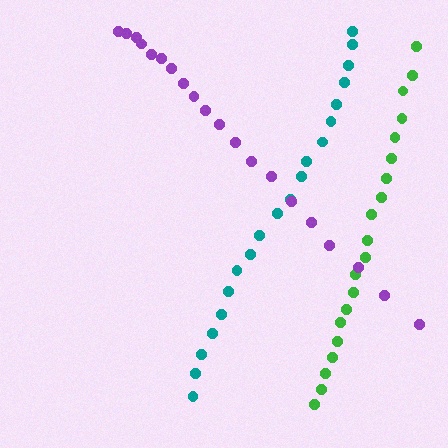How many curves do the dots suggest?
There are 3 distinct paths.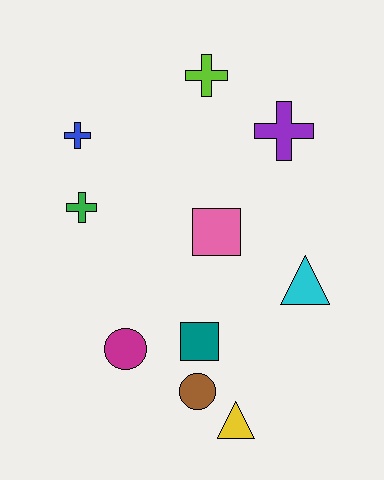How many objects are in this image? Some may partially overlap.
There are 10 objects.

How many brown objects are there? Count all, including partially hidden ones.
There is 1 brown object.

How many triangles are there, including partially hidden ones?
There are 2 triangles.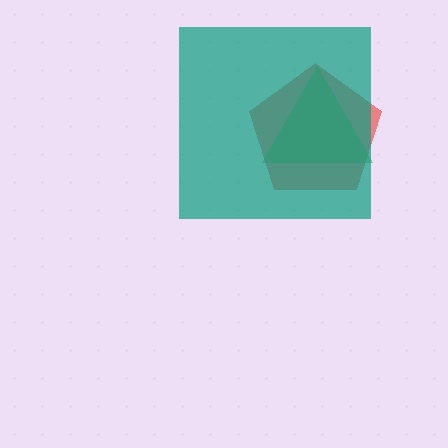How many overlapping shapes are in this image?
There are 3 overlapping shapes in the image.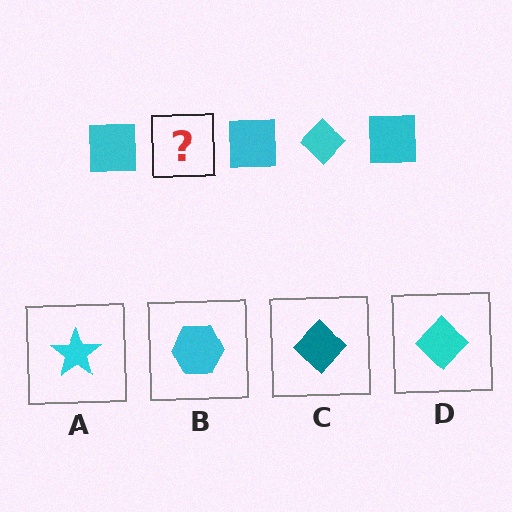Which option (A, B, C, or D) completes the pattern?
D.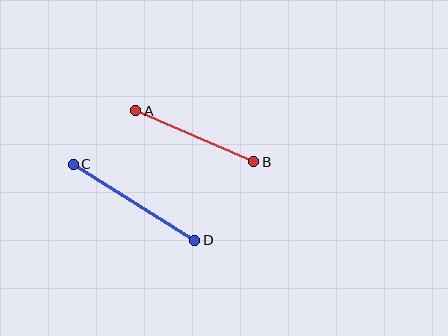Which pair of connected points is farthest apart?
Points C and D are farthest apart.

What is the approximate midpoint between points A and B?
The midpoint is at approximately (195, 136) pixels.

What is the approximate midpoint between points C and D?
The midpoint is at approximately (134, 202) pixels.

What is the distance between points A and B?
The distance is approximately 129 pixels.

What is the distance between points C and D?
The distance is approximately 143 pixels.